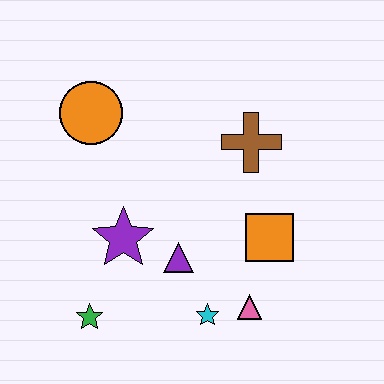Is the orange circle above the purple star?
Yes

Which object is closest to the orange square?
The pink triangle is closest to the orange square.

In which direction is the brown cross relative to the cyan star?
The brown cross is above the cyan star.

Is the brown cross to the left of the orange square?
Yes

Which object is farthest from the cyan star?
The orange circle is farthest from the cyan star.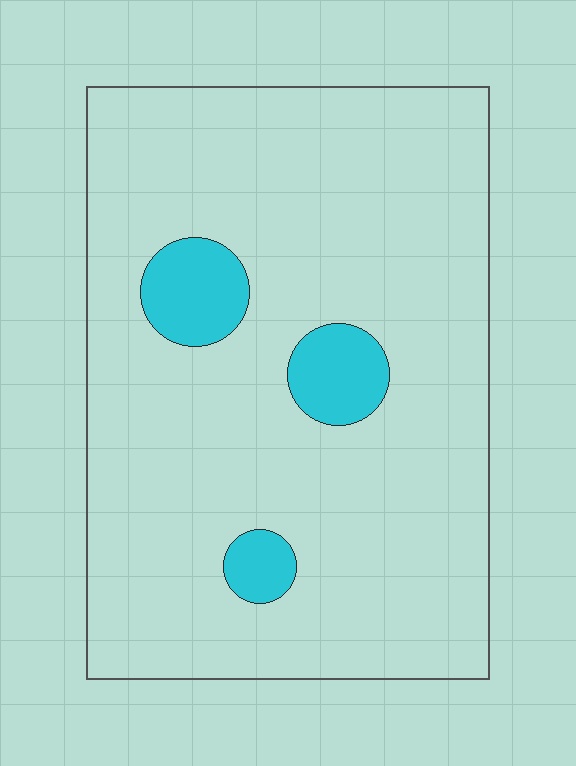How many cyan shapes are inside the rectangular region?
3.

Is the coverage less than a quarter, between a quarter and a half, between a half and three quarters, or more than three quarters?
Less than a quarter.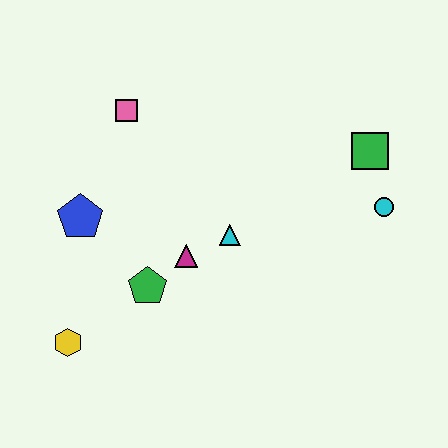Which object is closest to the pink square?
The blue pentagon is closest to the pink square.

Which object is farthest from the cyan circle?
The yellow hexagon is farthest from the cyan circle.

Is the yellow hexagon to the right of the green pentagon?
No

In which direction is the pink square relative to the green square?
The pink square is to the left of the green square.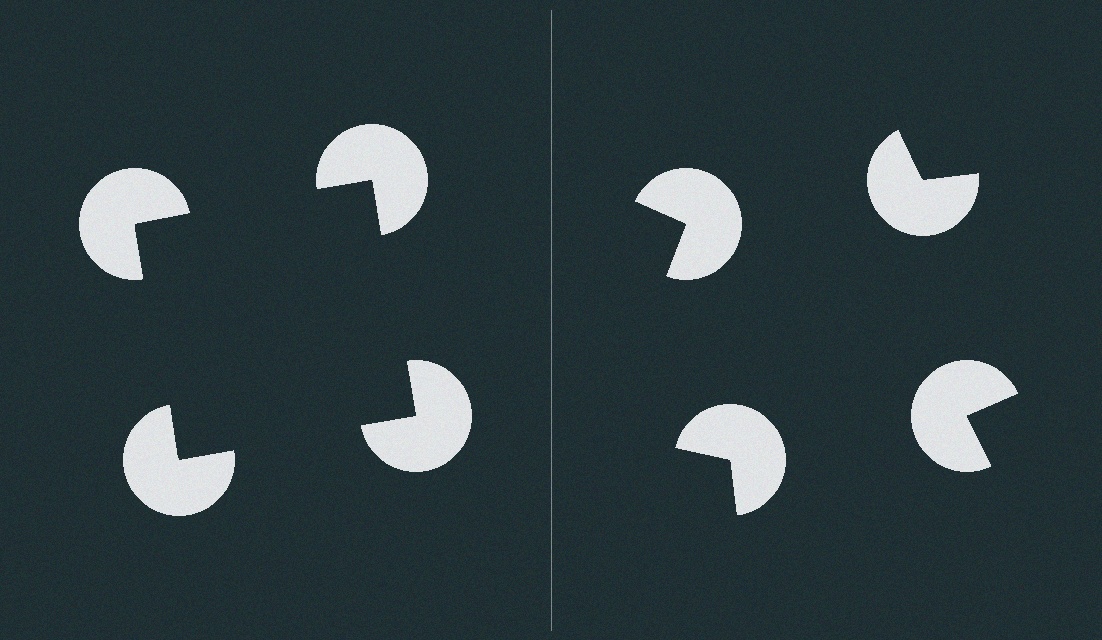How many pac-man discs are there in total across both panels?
8 — 4 on each side.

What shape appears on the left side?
An illusory square.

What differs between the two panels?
The pac-man discs are positioned identically on both sides; only the wedge orientations differ. On the left they align to a square; on the right they are misaligned.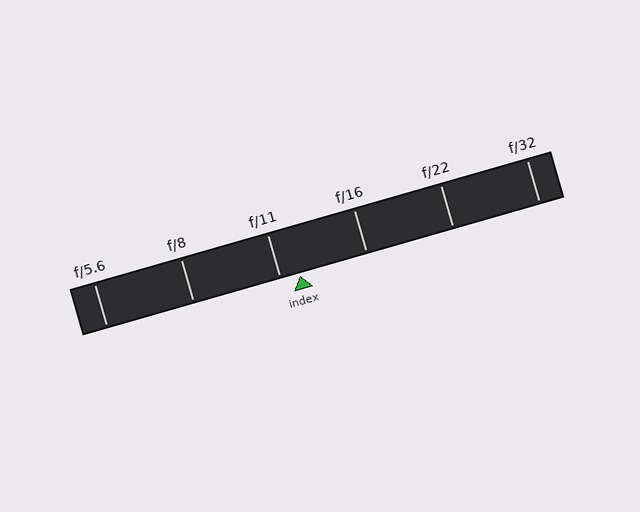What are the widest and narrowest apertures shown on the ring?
The widest aperture shown is f/5.6 and the narrowest is f/32.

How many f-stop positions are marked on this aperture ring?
There are 6 f-stop positions marked.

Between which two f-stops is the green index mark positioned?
The index mark is between f/11 and f/16.